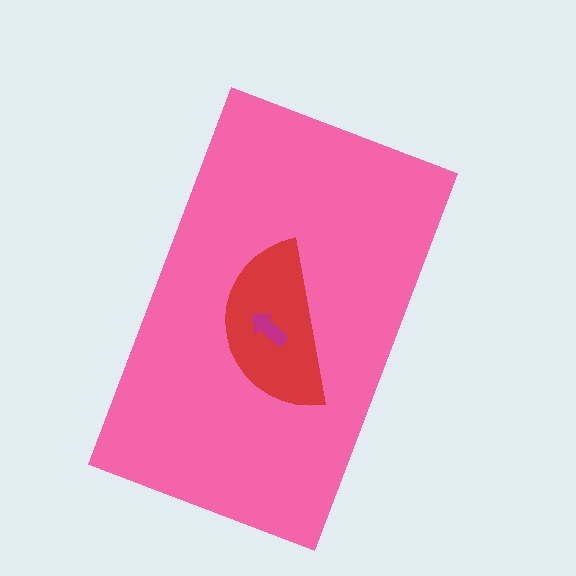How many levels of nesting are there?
3.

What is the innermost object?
The magenta arrow.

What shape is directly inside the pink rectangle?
The red semicircle.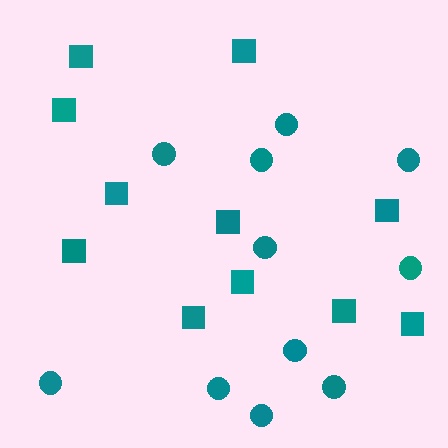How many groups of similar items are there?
There are 2 groups: one group of circles (11) and one group of squares (11).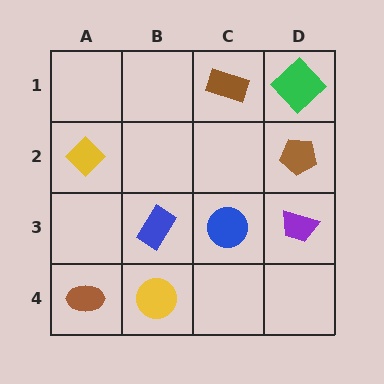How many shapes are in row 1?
2 shapes.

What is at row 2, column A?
A yellow diamond.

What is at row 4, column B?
A yellow circle.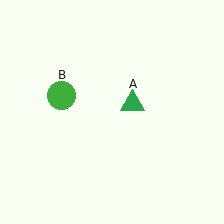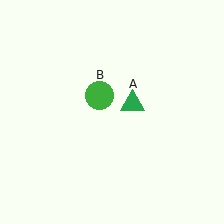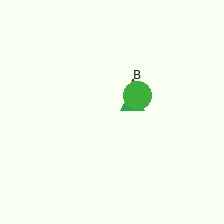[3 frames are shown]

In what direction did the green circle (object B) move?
The green circle (object B) moved right.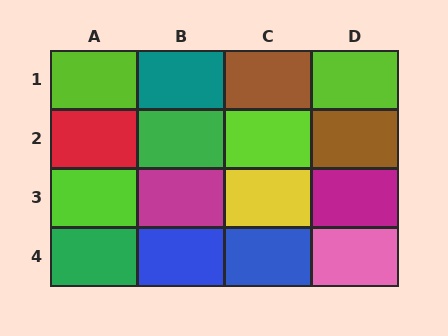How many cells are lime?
4 cells are lime.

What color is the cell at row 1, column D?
Lime.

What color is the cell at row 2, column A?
Red.